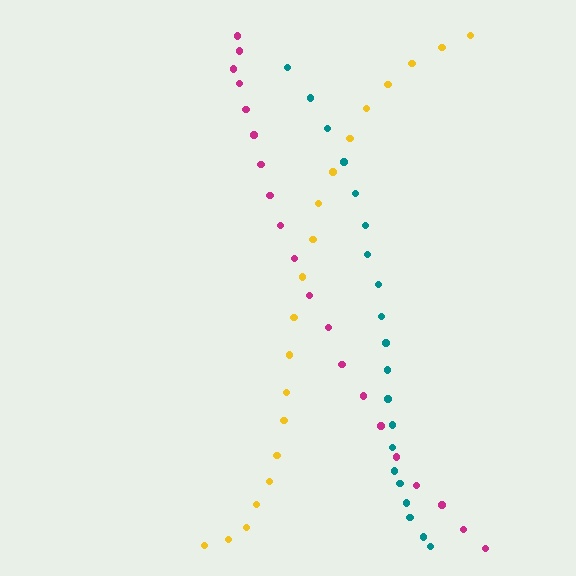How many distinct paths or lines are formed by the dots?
There are 3 distinct paths.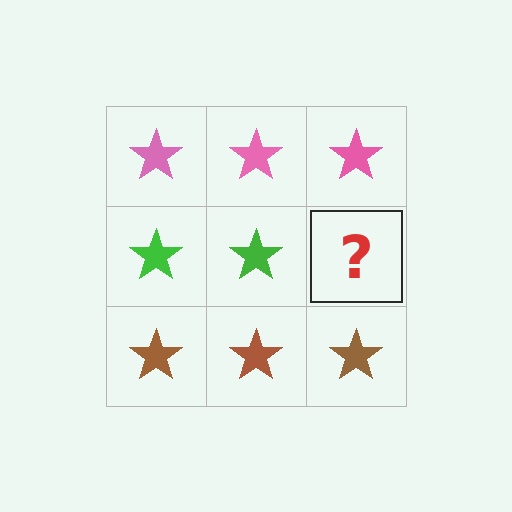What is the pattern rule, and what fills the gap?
The rule is that each row has a consistent color. The gap should be filled with a green star.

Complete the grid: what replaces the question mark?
The question mark should be replaced with a green star.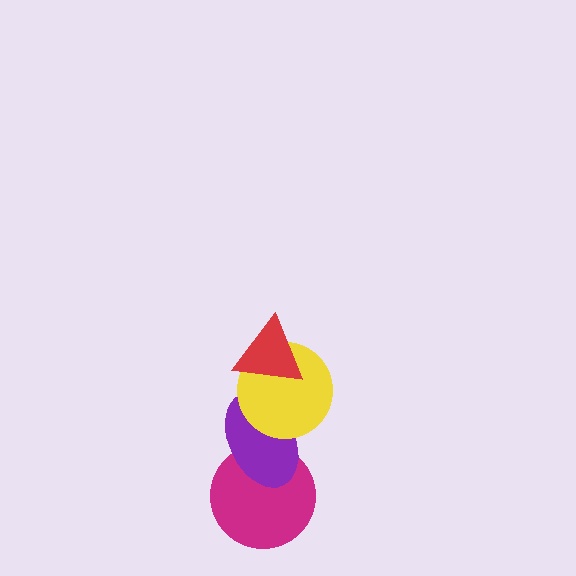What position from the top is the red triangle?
The red triangle is 1st from the top.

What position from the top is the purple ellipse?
The purple ellipse is 3rd from the top.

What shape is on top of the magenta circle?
The purple ellipse is on top of the magenta circle.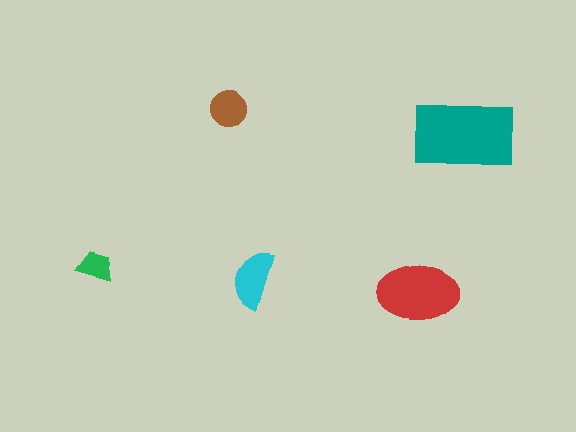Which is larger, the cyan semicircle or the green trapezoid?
The cyan semicircle.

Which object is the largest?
The teal rectangle.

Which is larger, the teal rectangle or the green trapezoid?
The teal rectangle.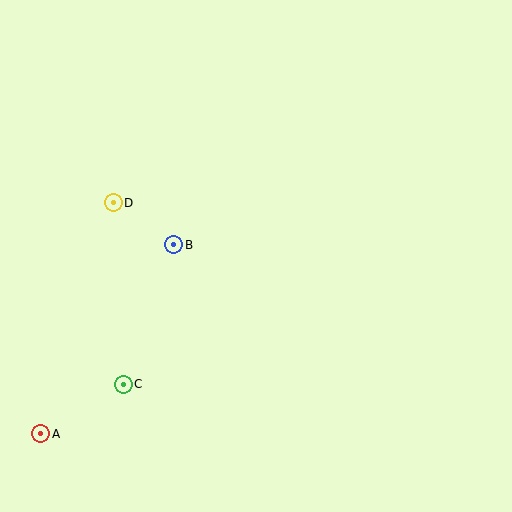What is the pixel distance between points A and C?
The distance between A and C is 96 pixels.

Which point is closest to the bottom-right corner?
Point C is closest to the bottom-right corner.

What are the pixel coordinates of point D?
Point D is at (113, 203).